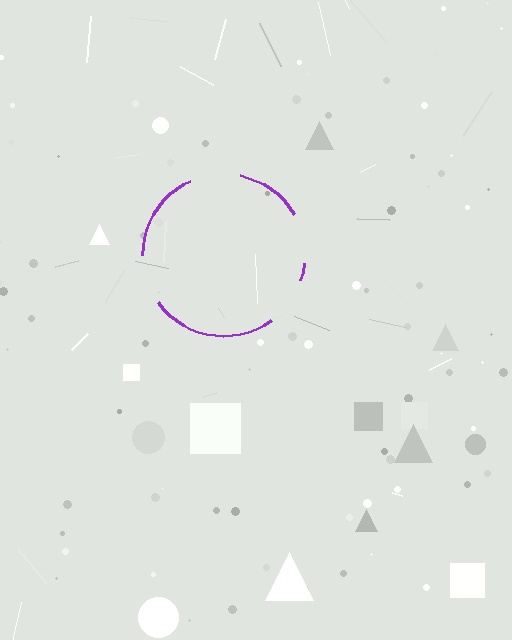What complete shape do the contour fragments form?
The contour fragments form a circle.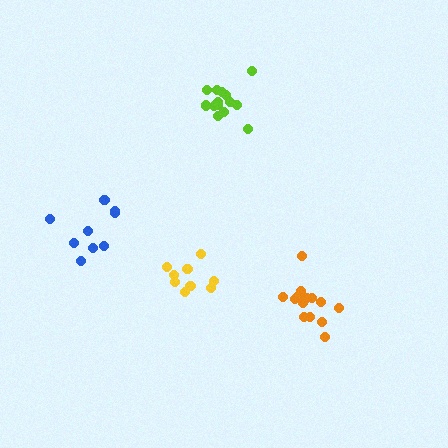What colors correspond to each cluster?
The clusters are colored: lime, yellow, orange, blue.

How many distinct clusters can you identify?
There are 4 distinct clusters.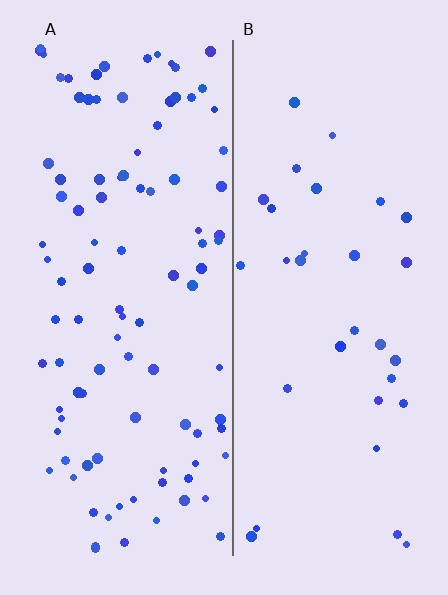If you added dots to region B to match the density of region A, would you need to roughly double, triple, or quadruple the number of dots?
Approximately triple.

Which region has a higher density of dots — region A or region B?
A (the left).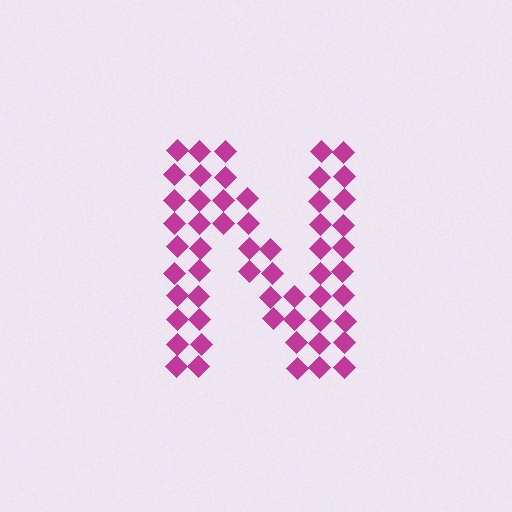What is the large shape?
The large shape is the letter N.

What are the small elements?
The small elements are diamonds.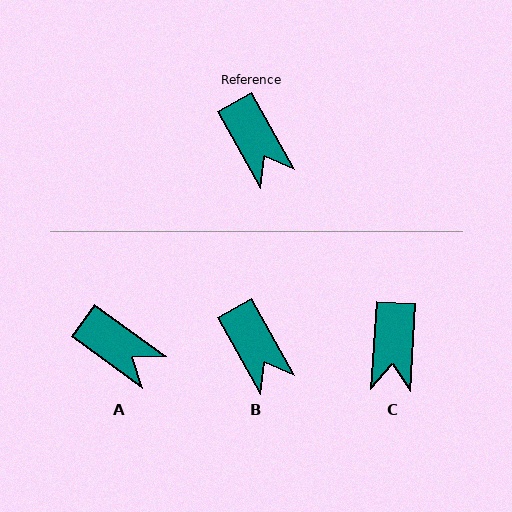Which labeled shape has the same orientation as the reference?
B.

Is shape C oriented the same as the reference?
No, it is off by about 33 degrees.